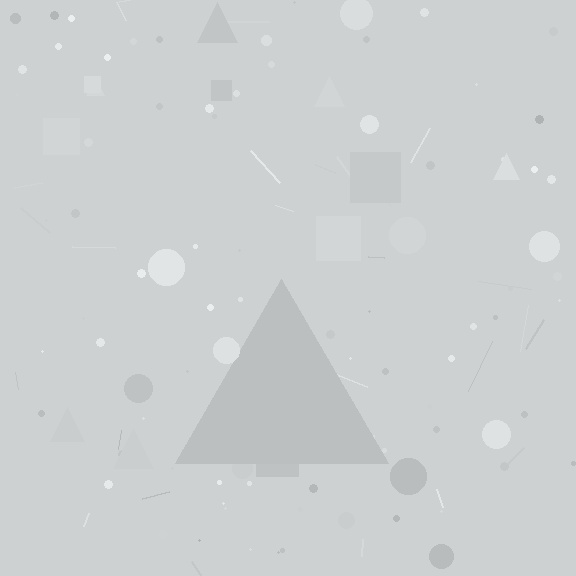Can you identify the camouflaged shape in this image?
The camouflaged shape is a triangle.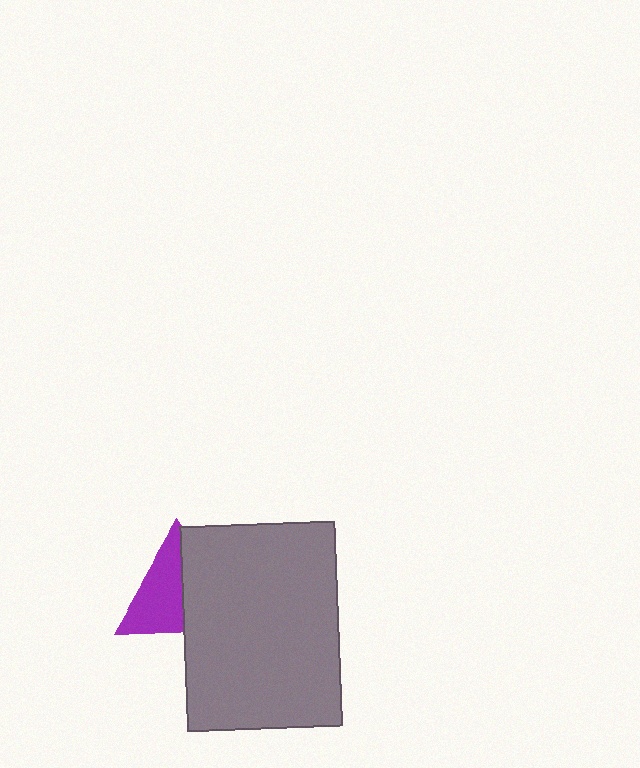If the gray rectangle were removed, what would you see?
You would see the complete purple triangle.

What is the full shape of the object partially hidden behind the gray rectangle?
The partially hidden object is a purple triangle.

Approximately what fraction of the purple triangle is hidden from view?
Roughly 47% of the purple triangle is hidden behind the gray rectangle.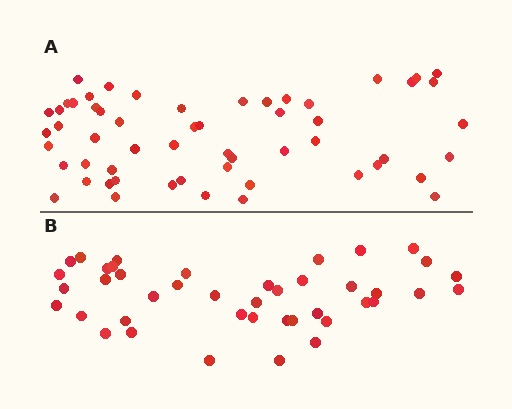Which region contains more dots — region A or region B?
Region A (the top region) has more dots.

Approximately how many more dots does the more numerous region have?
Region A has approximately 15 more dots than region B.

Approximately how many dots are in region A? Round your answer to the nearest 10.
About 60 dots. (The exact count is 56, which rounds to 60.)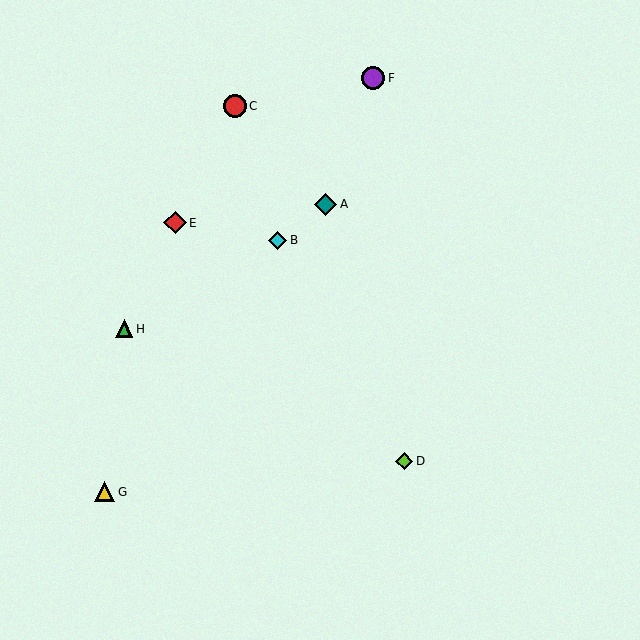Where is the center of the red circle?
The center of the red circle is at (235, 106).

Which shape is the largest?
The red circle (labeled C) is the largest.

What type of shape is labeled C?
Shape C is a red circle.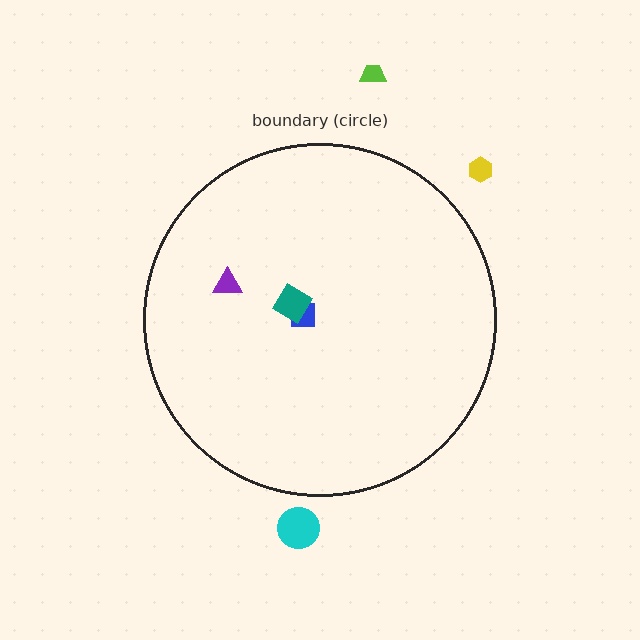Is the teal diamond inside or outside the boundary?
Inside.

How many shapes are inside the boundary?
3 inside, 3 outside.